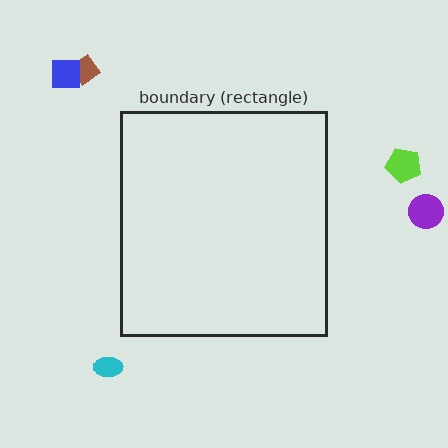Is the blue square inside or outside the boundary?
Outside.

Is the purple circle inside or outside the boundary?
Outside.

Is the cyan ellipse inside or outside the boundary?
Outside.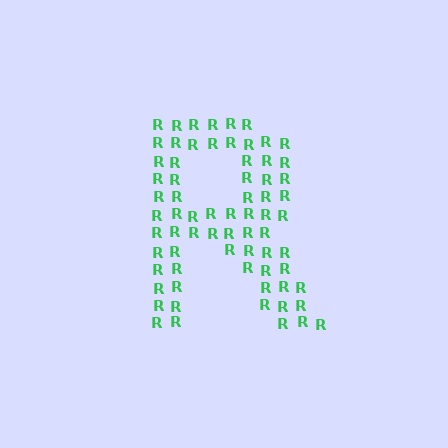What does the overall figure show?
The overall figure shows the letter R.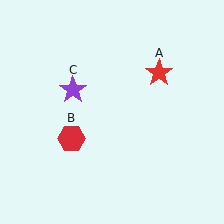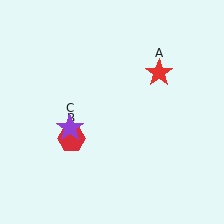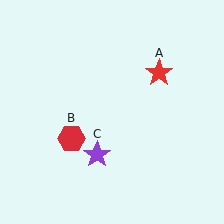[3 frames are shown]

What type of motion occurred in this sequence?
The purple star (object C) rotated counterclockwise around the center of the scene.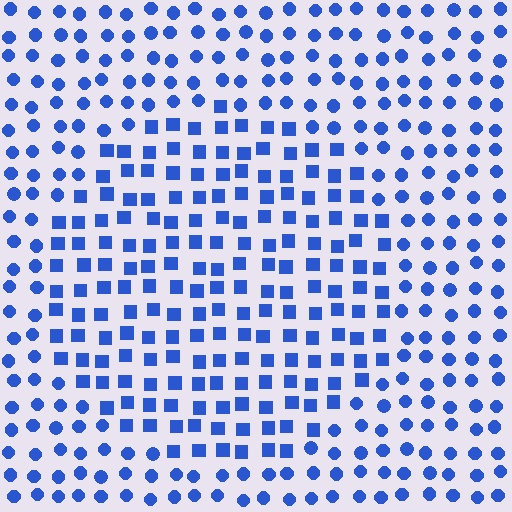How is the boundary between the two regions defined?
The boundary is defined by a change in element shape: squares inside vs. circles outside. All elements share the same color and spacing.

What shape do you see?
I see a circle.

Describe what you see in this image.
The image is filled with small blue elements arranged in a uniform grid. A circle-shaped region contains squares, while the surrounding area contains circles. The boundary is defined purely by the change in element shape.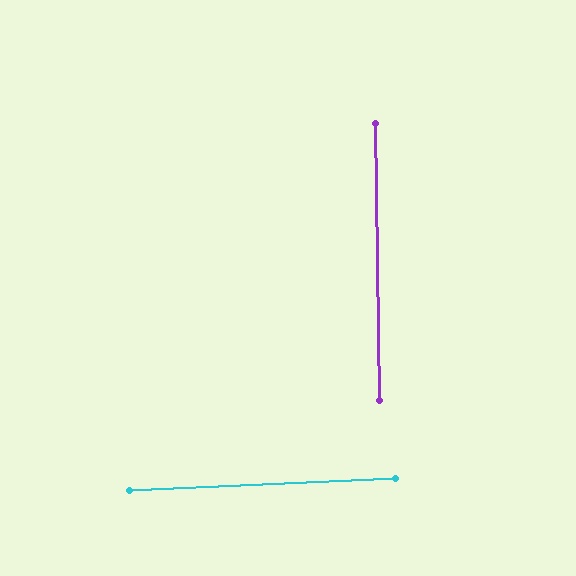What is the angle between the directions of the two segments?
Approximately 88 degrees.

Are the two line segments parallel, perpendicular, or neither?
Perpendicular — they meet at approximately 88°.